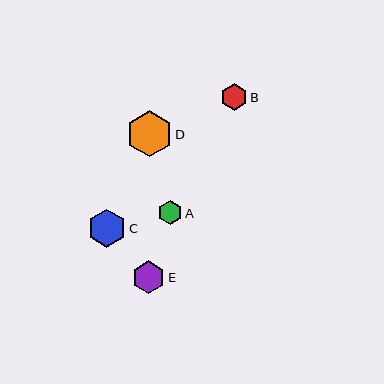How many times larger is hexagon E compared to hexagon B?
Hexagon E is approximately 1.2 times the size of hexagon B.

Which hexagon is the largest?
Hexagon D is the largest with a size of approximately 46 pixels.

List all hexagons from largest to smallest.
From largest to smallest: D, C, E, B, A.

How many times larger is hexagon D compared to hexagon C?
Hexagon D is approximately 1.2 times the size of hexagon C.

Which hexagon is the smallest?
Hexagon A is the smallest with a size of approximately 25 pixels.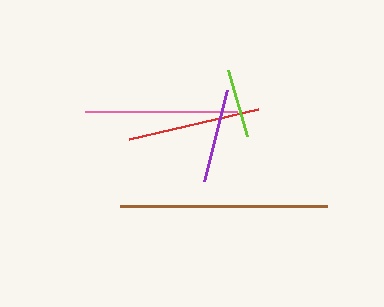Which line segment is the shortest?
The lime line is the shortest at approximately 68 pixels.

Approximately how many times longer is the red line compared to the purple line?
The red line is approximately 1.4 times the length of the purple line.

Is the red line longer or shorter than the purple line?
The red line is longer than the purple line.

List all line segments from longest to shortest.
From longest to shortest: brown, pink, red, purple, lime.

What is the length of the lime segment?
The lime segment is approximately 68 pixels long.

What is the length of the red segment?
The red segment is approximately 133 pixels long.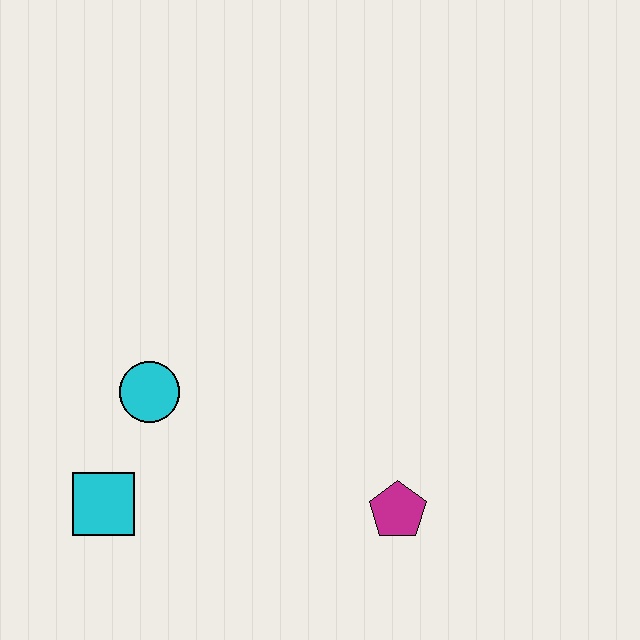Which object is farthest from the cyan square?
The magenta pentagon is farthest from the cyan square.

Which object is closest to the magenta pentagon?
The cyan circle is closest to the magenta pentagon.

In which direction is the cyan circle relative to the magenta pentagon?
The cyan circle is to the left of the magenta pentagon.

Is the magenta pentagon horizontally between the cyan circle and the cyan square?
No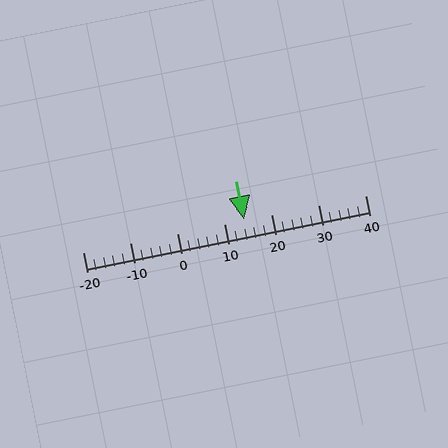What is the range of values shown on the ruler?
The ruler shows values from -20 to 40.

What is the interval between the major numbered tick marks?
The major tick marks are spaced 10 units apart.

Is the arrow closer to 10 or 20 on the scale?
The arrow is closer to 10.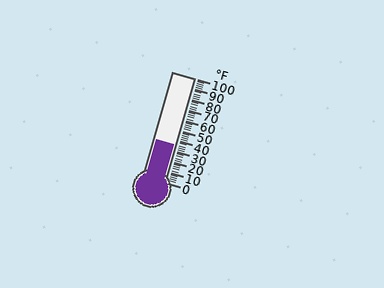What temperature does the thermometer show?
The thermometer shows approximately 36°F.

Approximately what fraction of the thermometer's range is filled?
The thermometer is filled to approximately 35% of its range.